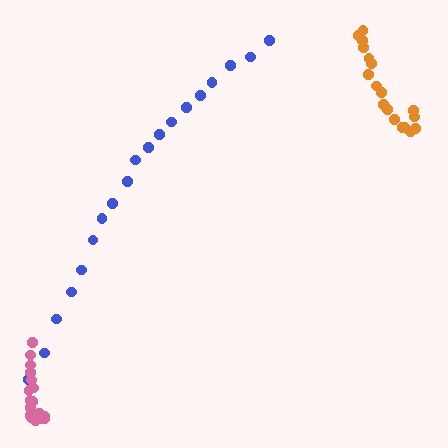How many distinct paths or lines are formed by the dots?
There are 3 distinct paths.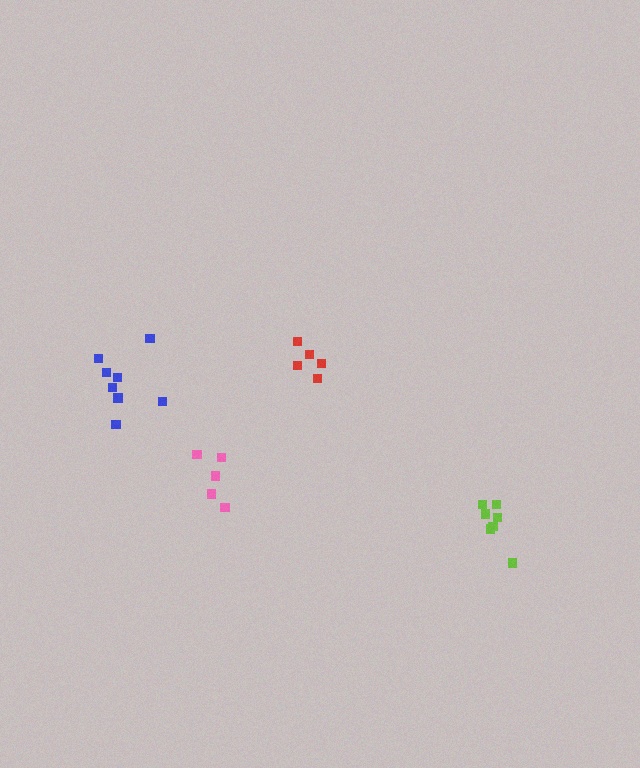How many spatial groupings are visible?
There are 4 spatial groupings.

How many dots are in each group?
Group 1: 5 dots, Group 2: 8 dots, Group 3: 7 dots, Group 4: 5 dots (25 total).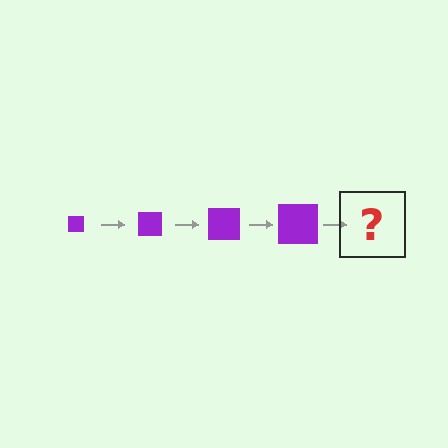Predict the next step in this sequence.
The next step is a purple square, larger than the previous one.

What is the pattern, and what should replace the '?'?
The pattern is that the square gets progressively larger each step. The '?' should be a purple square, larger than the previous one.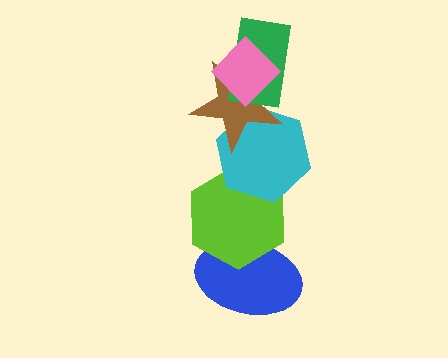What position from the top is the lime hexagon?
The lime hexagon is 5th from the top.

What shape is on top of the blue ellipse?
The lime hexagon is on top of the blue ellipse.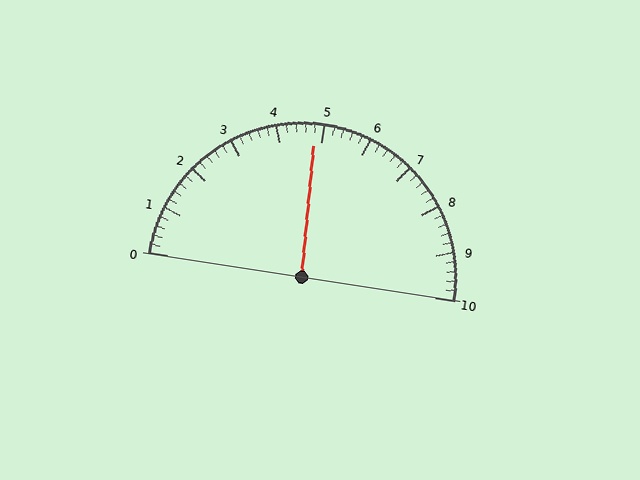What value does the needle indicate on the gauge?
The needle indicates approximately 4.8.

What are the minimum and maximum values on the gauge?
The gauge ranges from 0 to 10.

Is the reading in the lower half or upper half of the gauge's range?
The reading is in the lower half of the range (0 to 10).